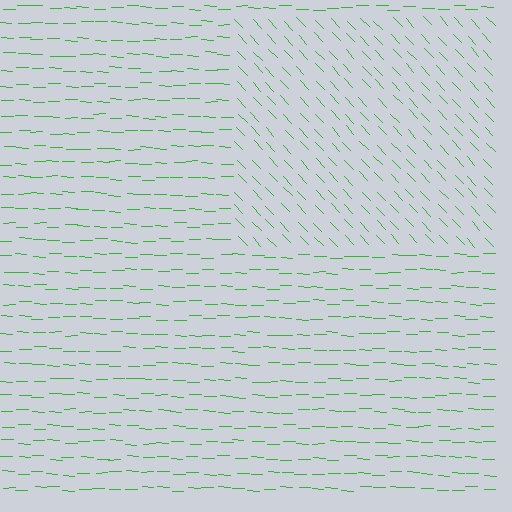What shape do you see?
I see a rectangle.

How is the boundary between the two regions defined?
The boundary is defined purely by a change in line orientation (approximately 45 degrees difference). All lines are the same color and thickness.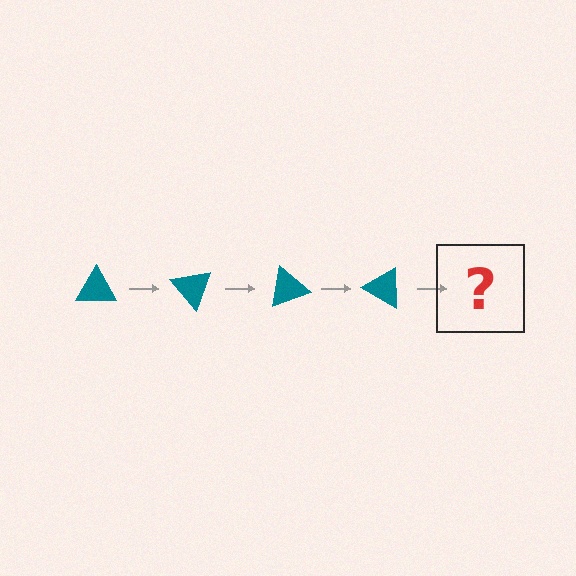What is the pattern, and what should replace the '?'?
The pattern is that the triangle rotates 50 degrees each step. The '?' should be a teal triangle rotated 200 degrees.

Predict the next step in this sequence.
The next step is a teal triangle rotated 200 degrees.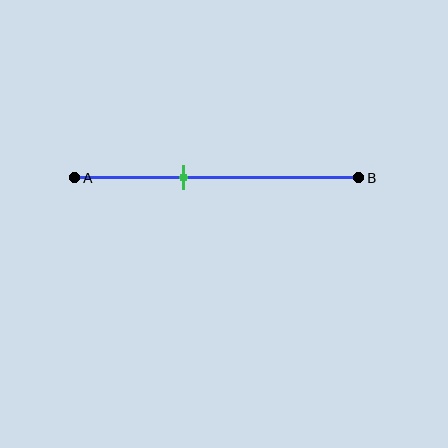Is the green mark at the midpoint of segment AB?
No, the mark is at about 40% from A, not at the 50% midpoint.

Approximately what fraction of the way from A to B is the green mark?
The green mark is approximately 40% of the way from A to B.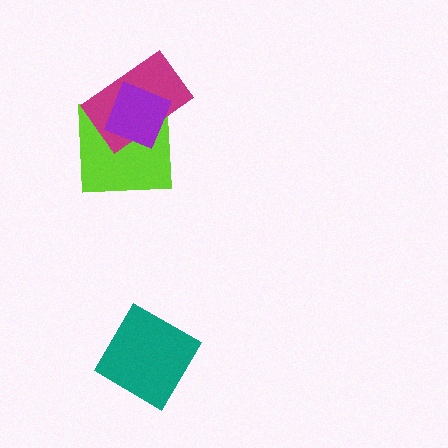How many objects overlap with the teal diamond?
0 objects overlap with the teal diamond.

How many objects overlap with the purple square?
2 objects overlap with the purple square.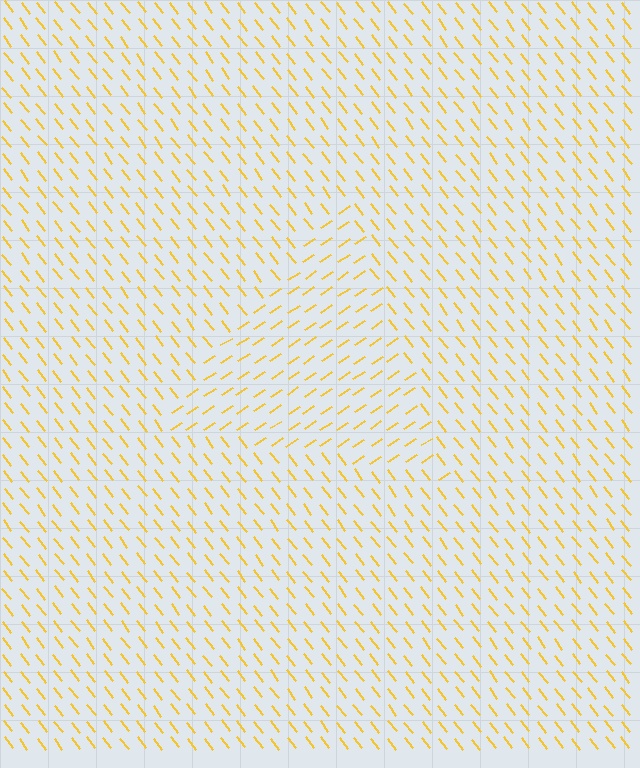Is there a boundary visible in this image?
Yes, there is a texture boundary formed by a change in line orientation.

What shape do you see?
I see a triangle.